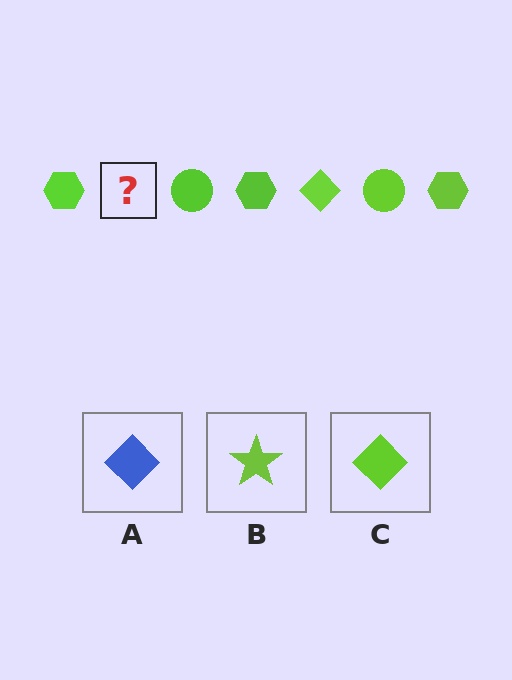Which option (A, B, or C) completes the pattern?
C.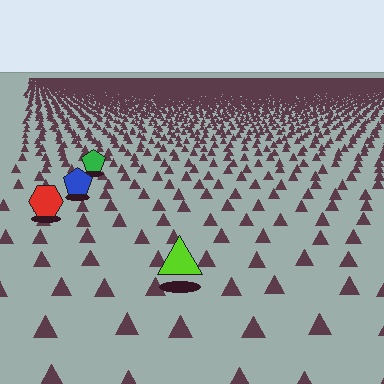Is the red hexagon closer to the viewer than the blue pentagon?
Yes. The red hexagon is closer — you can tell from the texture gradient: the ground texture is coarser near it.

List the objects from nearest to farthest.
From nearest to farthest: the lime triangle, the red hexagon, the blue pentagon, the green pentagon.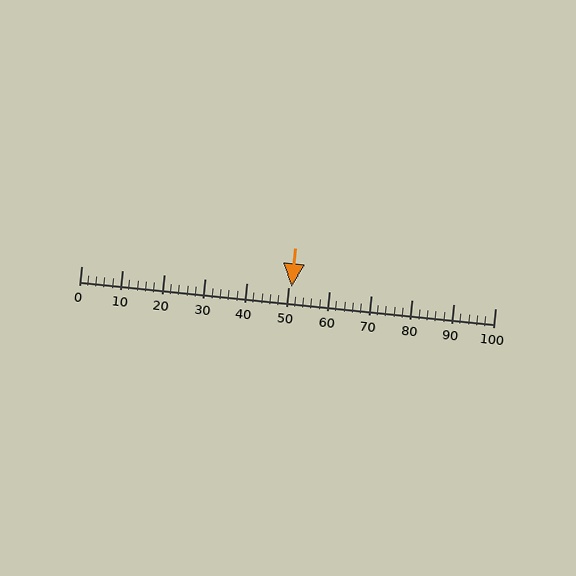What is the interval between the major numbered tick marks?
The major tick marks are spaced 10 units apart.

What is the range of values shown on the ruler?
The ruler shows values from 0 to 100.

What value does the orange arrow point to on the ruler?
The orange arrow points to approximately 51.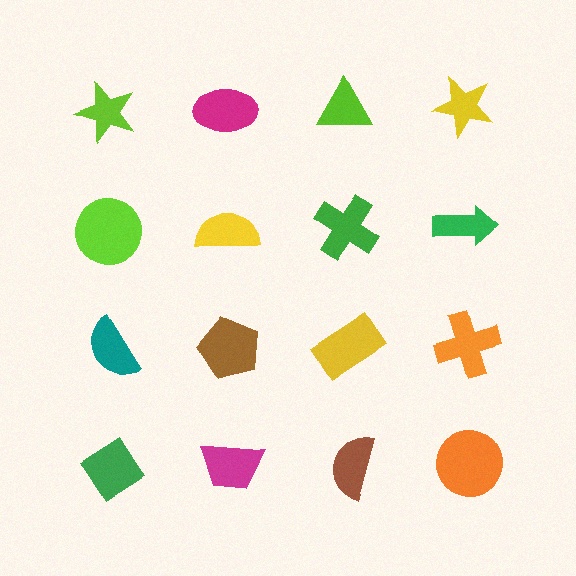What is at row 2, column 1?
A lime circle.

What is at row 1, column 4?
A yellow star.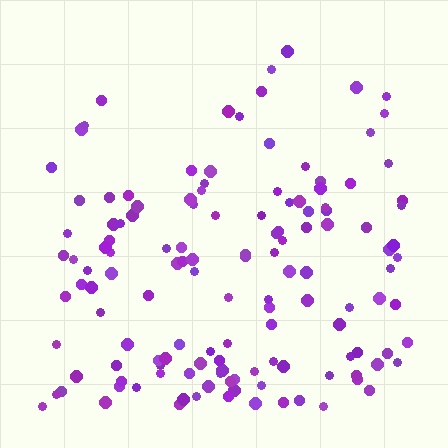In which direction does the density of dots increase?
From top to bottom, with the bottom side densest.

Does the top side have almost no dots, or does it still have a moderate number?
Still a moderate number, just noticeably fewer than the bottom.